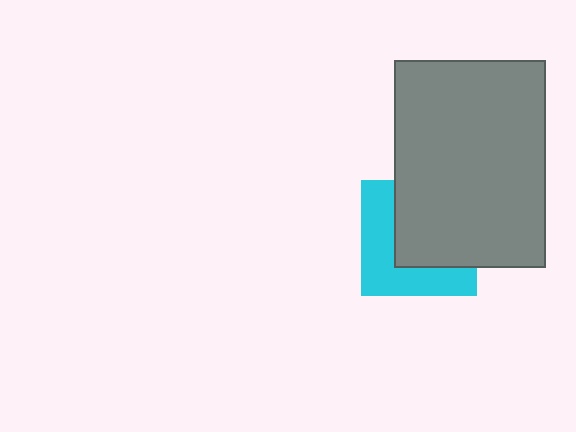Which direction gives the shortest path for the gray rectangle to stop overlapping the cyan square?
Moving toward the upper-right gives the shortest separation.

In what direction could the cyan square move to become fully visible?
The cyan square could move toward the lower-left. That would shift it out from behind the gray rectangle entirely.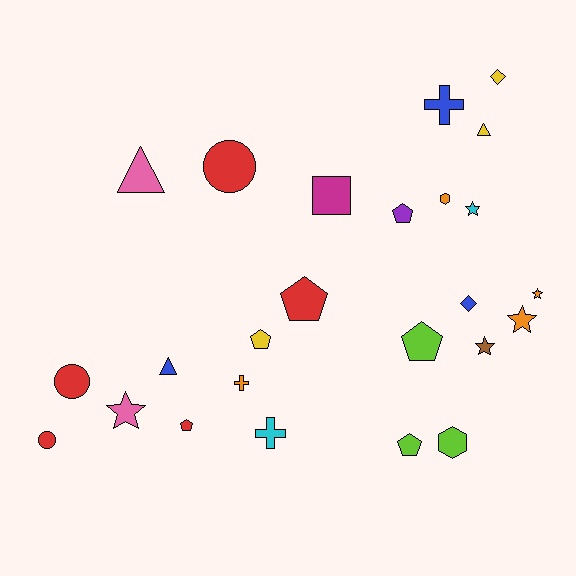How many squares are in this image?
There is 1 square.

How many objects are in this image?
There are 25 objects.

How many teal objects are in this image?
There are no teal objects.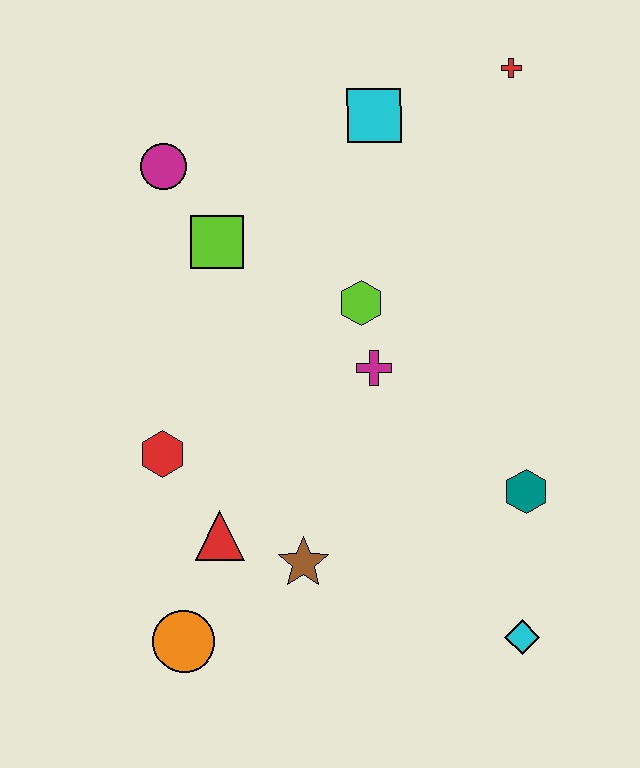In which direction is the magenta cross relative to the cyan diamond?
The magenta cross is above the cyan diamond.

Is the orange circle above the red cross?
No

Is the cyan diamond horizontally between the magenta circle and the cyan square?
No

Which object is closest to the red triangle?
The brown star is closest to the red triangle.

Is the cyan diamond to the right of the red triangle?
Yes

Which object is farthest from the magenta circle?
The cyan diamond is farthest from the magenta circle.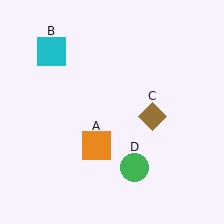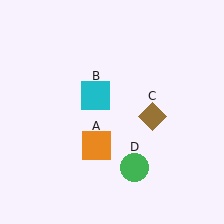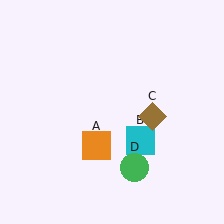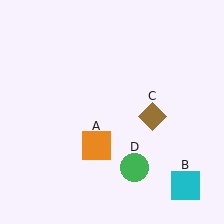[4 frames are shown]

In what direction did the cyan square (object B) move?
The cyan square (object B) moved down and to the right.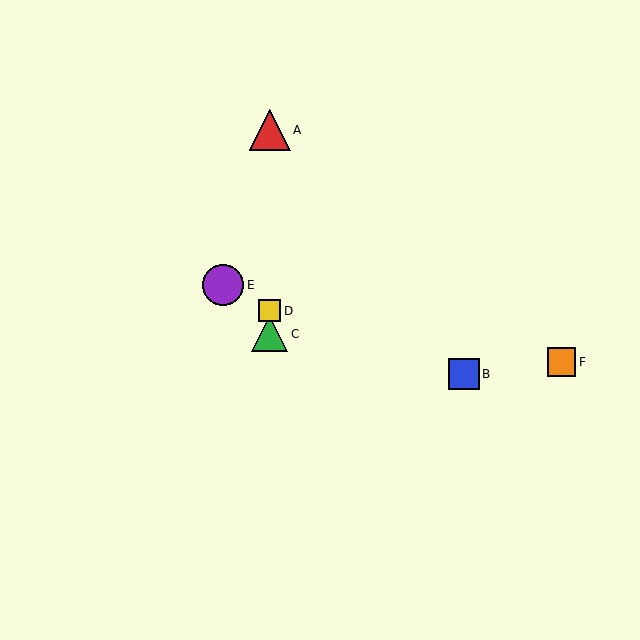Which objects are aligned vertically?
Objects A, C, D are aligned vertically.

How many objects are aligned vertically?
3 objects (A, C, D) are aligned vertically.